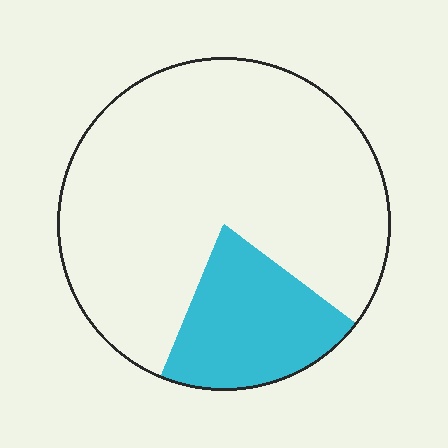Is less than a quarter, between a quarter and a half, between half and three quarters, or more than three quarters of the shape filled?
Less than a quarter.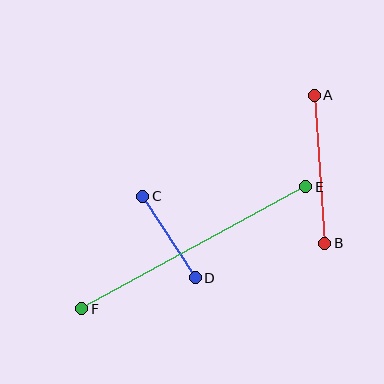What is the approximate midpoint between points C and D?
The midpoint is at approximately (169, 237) pixels.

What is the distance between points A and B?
The distance is approximately 148 pixels.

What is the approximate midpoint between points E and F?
The midpoint is at approximately (194, 248) pixels.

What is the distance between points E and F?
The distance is approximately 255 pixels.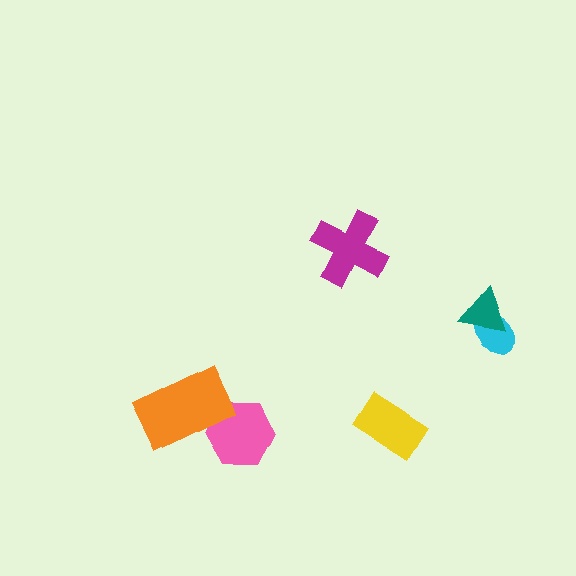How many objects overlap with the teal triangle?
1 object overlaps with the teal triangle.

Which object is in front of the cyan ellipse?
The teal triangle is in front of the cyan ellipse.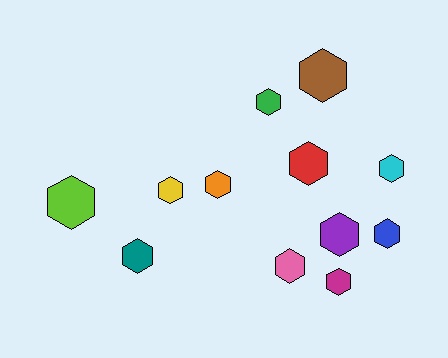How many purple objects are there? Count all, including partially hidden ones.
There is 1 purple object.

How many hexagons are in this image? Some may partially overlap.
There are 12 hexagons.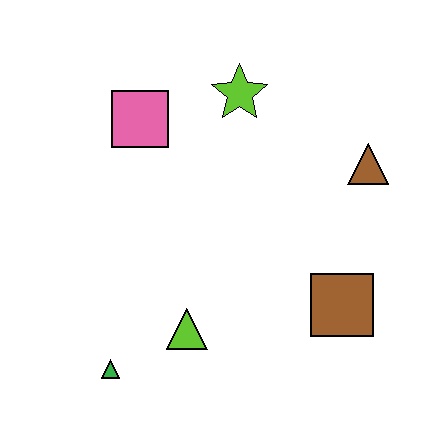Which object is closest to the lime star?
The pink square is closest to the lime star.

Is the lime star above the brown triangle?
Yes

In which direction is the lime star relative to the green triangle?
The lime star is above the green triangle.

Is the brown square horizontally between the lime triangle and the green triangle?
No